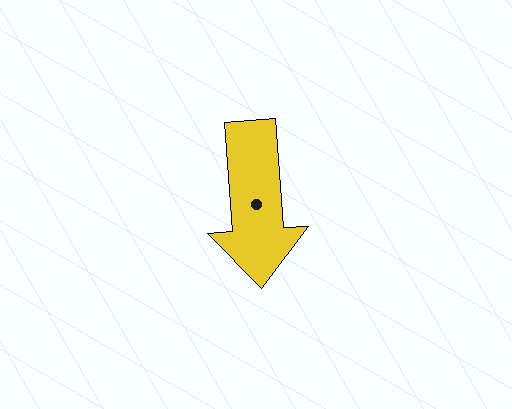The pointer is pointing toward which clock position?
Roughly 6 o'clock.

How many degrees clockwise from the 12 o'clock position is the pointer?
Approximately 176 degrees.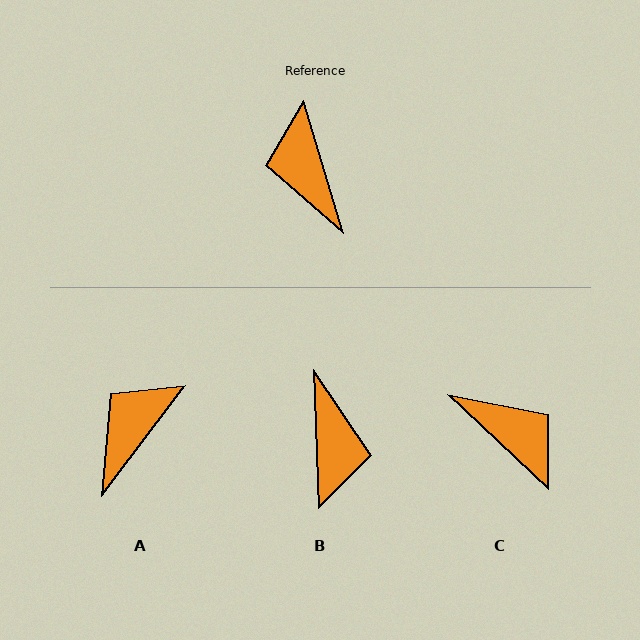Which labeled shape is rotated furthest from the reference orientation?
B, about 165 degrees away.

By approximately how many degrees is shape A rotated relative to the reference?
Approximately 54 degrees clockwise.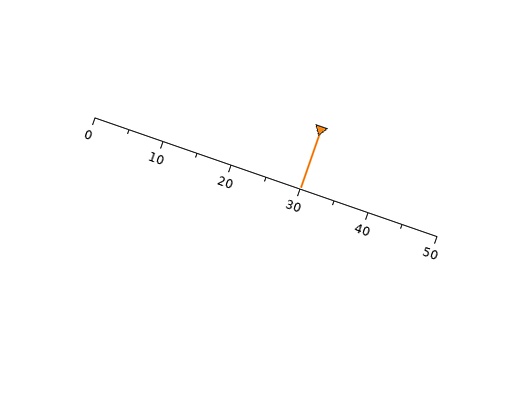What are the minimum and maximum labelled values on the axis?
The axis runs from 0 to 50.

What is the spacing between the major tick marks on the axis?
The major ticks are spaced 10 apart.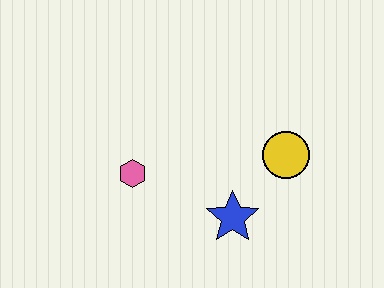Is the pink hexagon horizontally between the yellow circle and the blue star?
No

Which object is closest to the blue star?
The yellow circle is closest to the blue star.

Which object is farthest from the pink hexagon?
The yellow circle is farthest from the pink hexagon.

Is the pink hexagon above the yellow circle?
No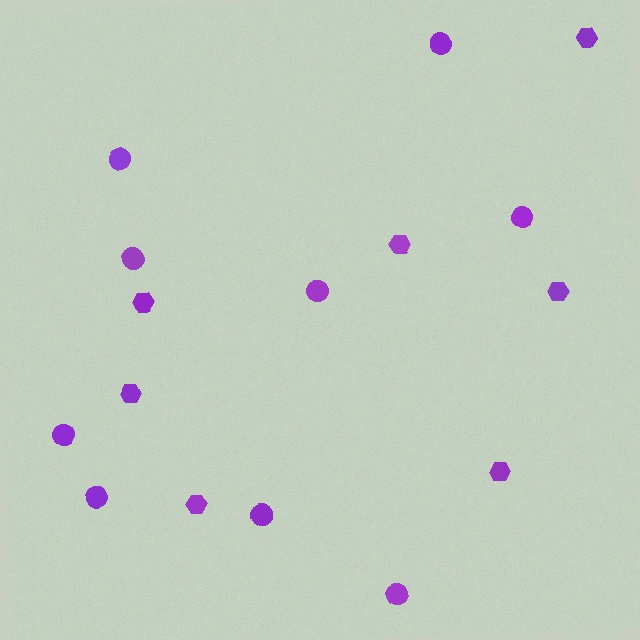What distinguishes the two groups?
There are 2 groups: one group of hexagons (7) and one group of circles (9).